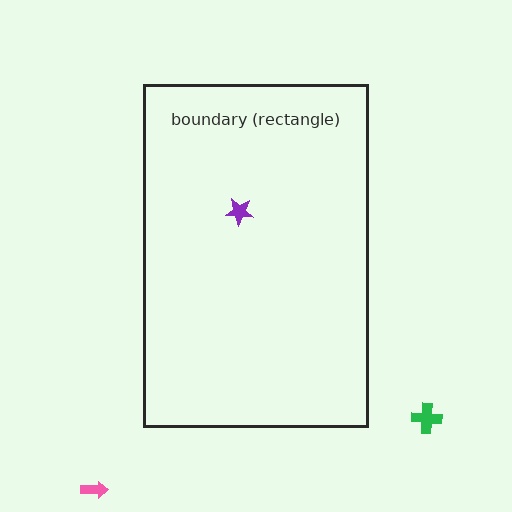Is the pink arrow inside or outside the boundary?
Outside.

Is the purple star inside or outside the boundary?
Inside.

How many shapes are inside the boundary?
1 inside, 2 outside.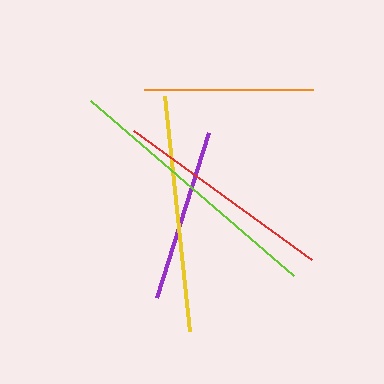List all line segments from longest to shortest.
From longest to shortest: lime, yellow, red, purple, orange.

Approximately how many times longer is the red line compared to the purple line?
The red line is approximately 1.3 times the length of the purple line.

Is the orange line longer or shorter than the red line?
The red line is longer than the orange line.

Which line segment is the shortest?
The orange line is the shortest at approximately 169 pixels.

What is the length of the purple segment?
The purple segment is approximately 173 pixels long.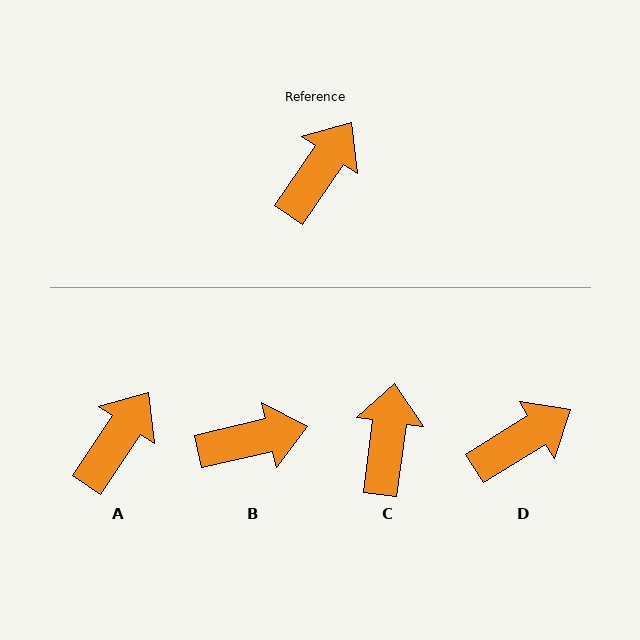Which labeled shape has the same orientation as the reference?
A.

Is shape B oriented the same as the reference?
No, it is off by about 43 degrees.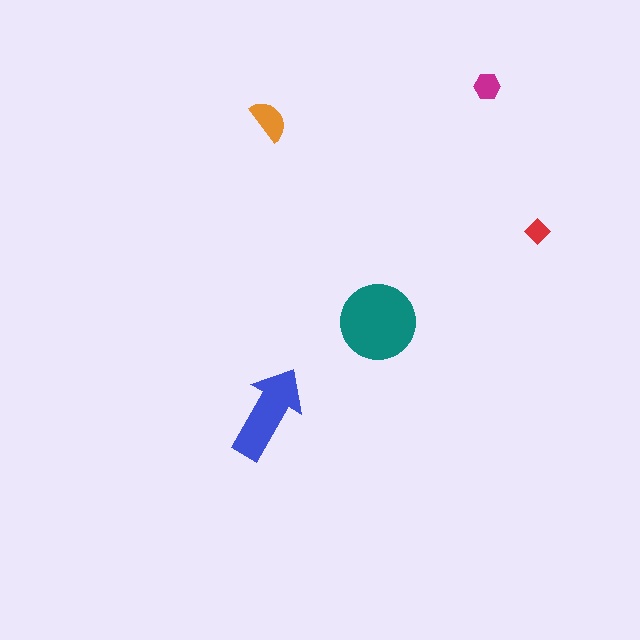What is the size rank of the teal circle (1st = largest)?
1st.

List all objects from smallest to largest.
The red diamond, the magenta hexagon, the orange semicircle, the blue arrow, the teal circle.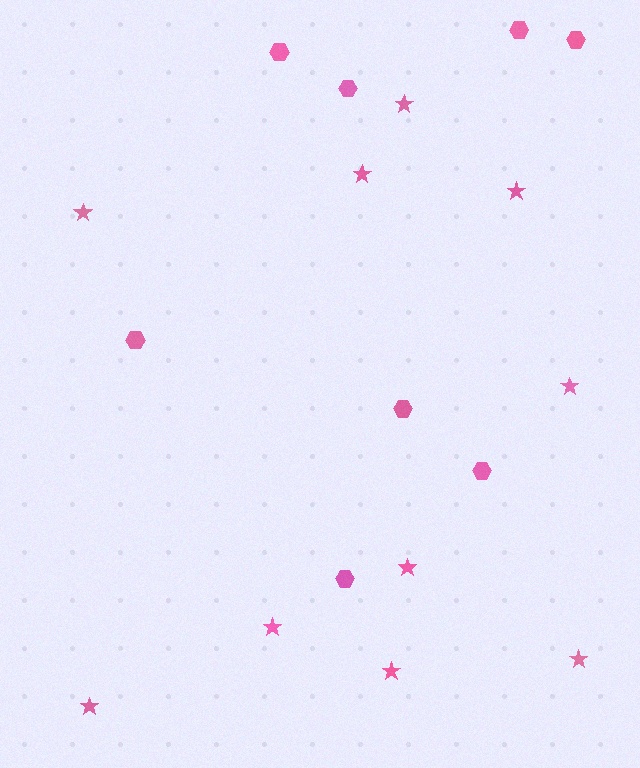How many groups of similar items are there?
There are 2 groups: one group of stars (10) and one group of hexagons (8).